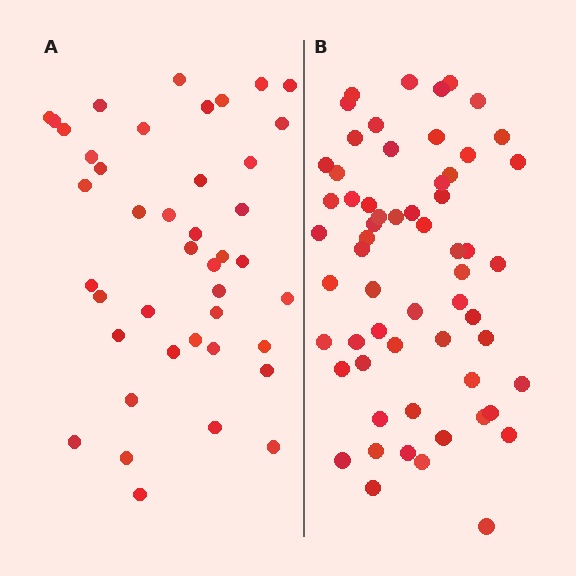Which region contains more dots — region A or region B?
Region B (the right region) has more dots.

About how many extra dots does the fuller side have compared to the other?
Region B has approximately 20 more dots than region A.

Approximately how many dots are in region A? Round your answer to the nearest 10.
About 40 dots. (The exact count is 42, which rounds to 40.)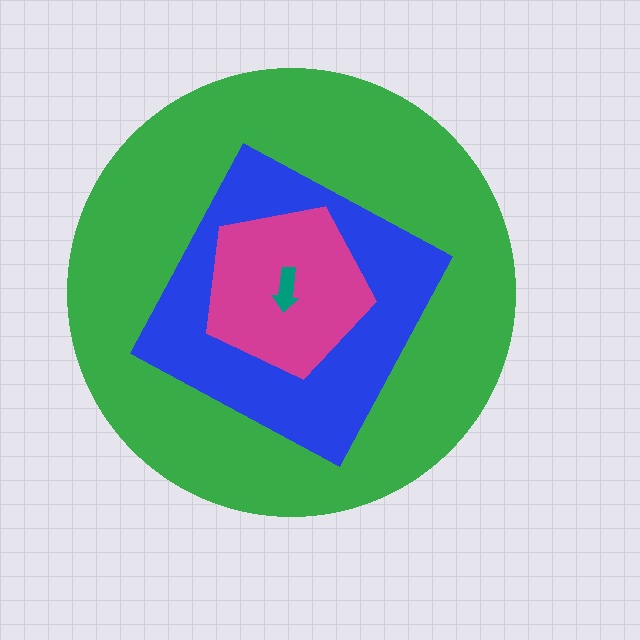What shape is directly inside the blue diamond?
The magenta pentagon.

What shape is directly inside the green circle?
The blue diamond.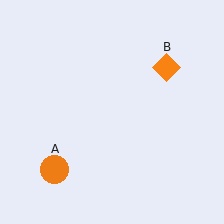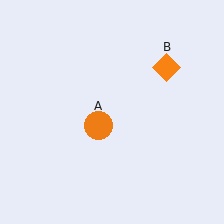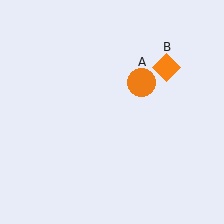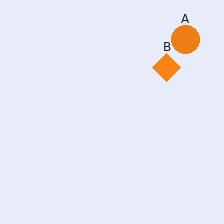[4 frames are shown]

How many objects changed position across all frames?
1 object changed position: orange circle (object A).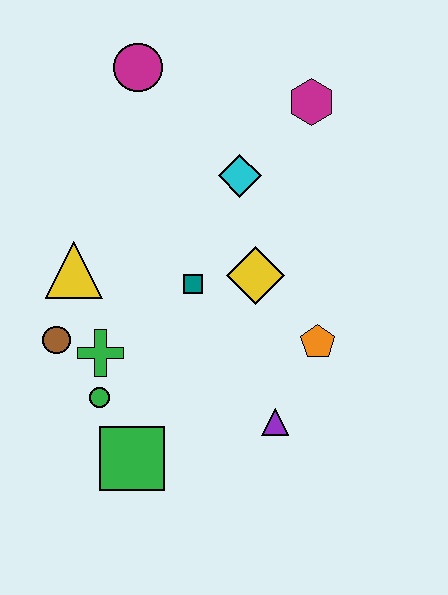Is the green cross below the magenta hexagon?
Yes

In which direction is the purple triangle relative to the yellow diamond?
The purple triangle is below the yellow diamond.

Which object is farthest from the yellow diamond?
The magenta circle is farthest from the yellow diamond.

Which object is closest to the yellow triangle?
The brown circle is closest to the yellow triangle.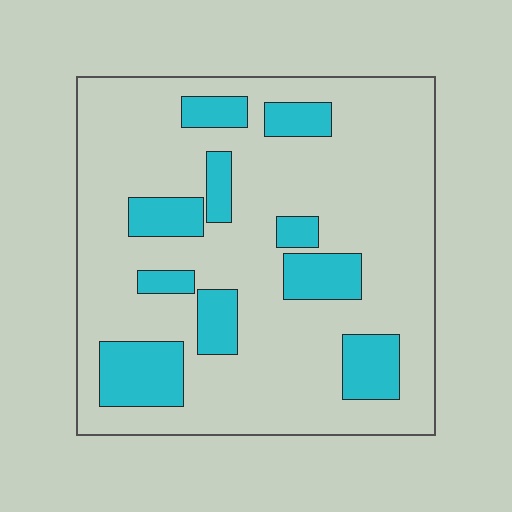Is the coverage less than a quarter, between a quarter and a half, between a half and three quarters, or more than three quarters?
Less than a quarter.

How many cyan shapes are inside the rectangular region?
10.